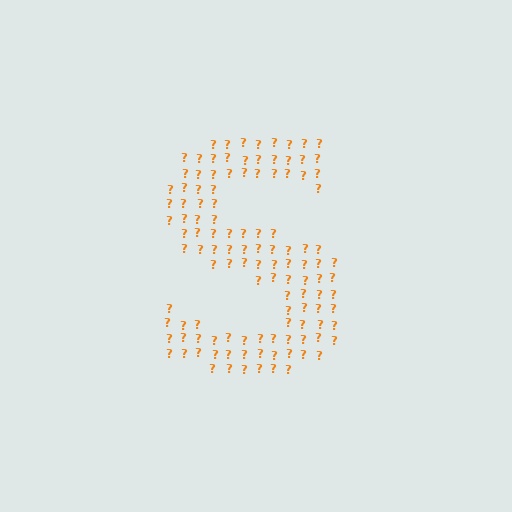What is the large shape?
The large shape is the letter S.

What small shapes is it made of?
It is made of small question marks.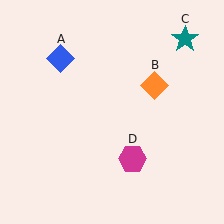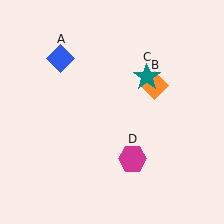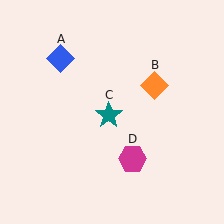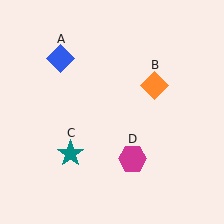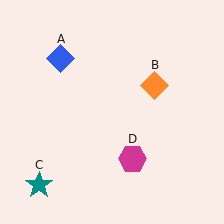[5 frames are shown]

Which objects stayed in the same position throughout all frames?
Blue diamond (object A) and orange diamond (object B) and magenta hexagon (object D) remained stationary.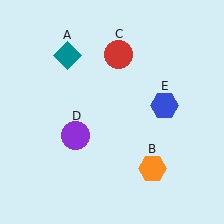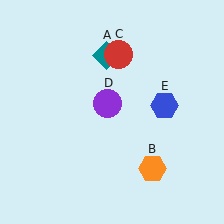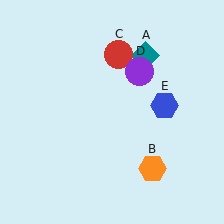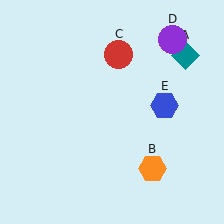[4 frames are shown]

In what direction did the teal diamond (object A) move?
The teal diamond (object A) moved right.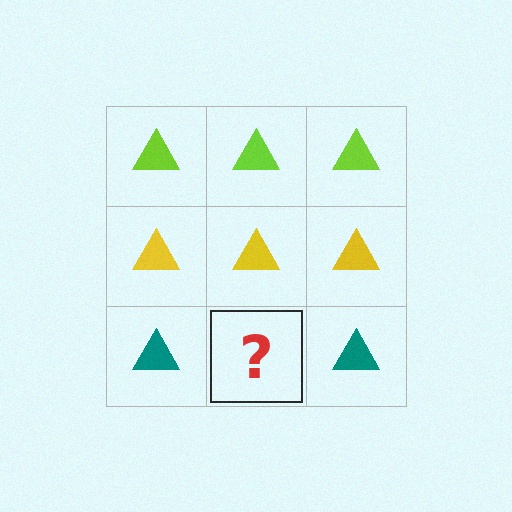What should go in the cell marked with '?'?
The missing cell should contain a teal triangle.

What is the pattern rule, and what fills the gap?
The rule is that each row has a consistent color. The gap should be filled with a teal triangle.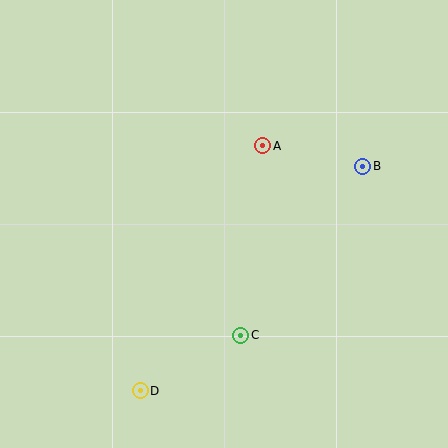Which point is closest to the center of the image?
Point A at (263, 146) is closest to the center.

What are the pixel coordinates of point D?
Point D is at (140, 391).